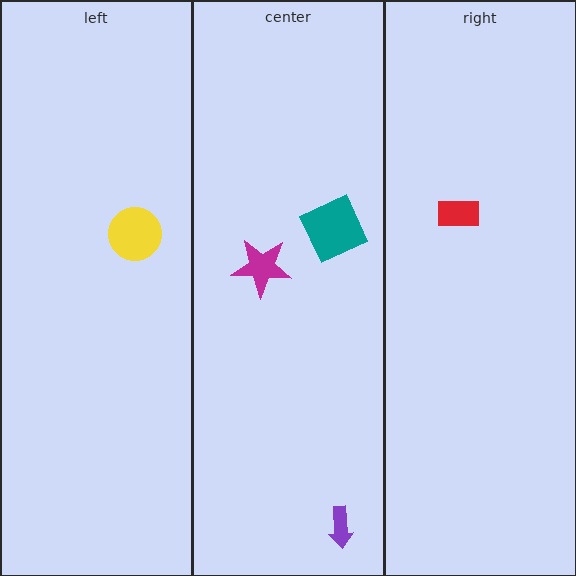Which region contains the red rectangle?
The right region.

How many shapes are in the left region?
1.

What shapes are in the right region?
The red rectangle.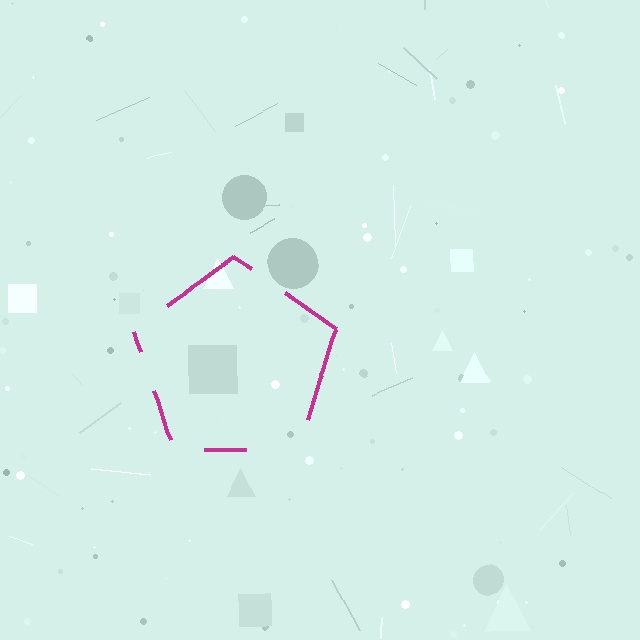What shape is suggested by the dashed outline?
The dashed outline suggests a pentagon.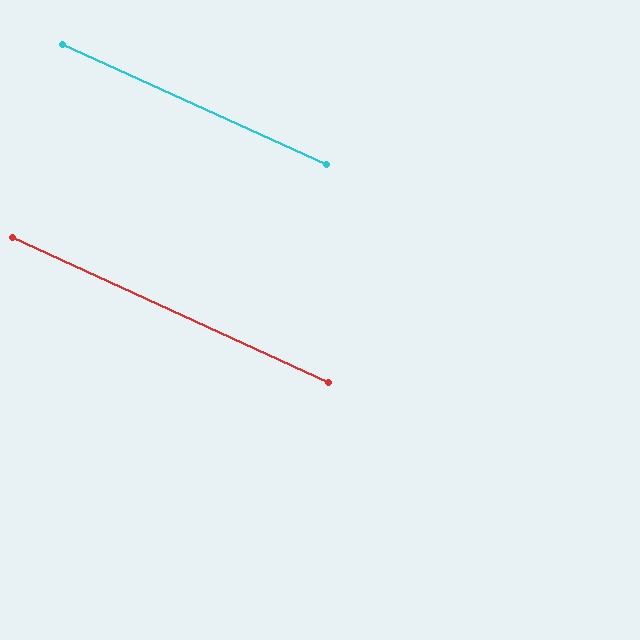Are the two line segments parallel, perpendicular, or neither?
Parallel — their directions differ by only 0.3°.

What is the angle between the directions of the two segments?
Approximately 0 degrees.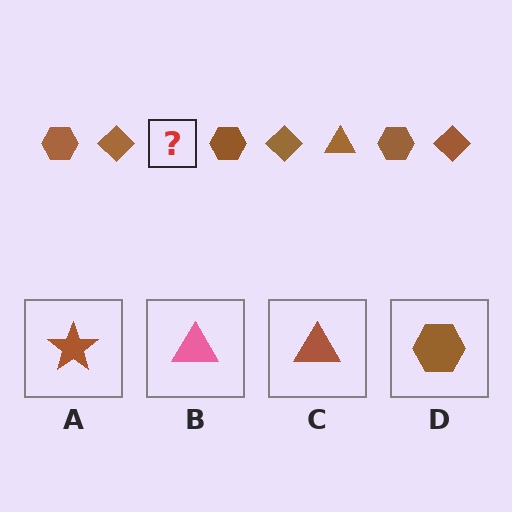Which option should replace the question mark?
Option C.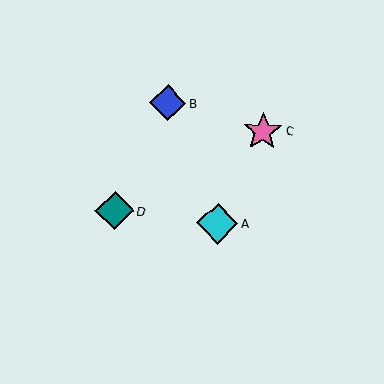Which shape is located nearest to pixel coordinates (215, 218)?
The cyan diamond (labeled A) at (217, 224) is nearest to that location.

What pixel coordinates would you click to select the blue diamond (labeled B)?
Click at (168, 103) to select the blue diamond B.